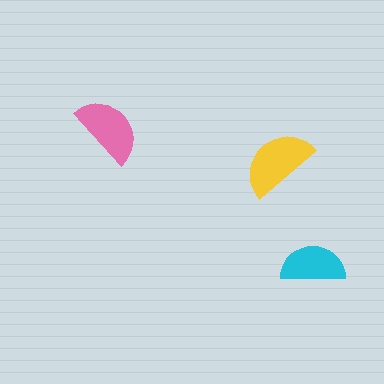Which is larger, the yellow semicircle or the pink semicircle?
The yellow one.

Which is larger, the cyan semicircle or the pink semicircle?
The pink one.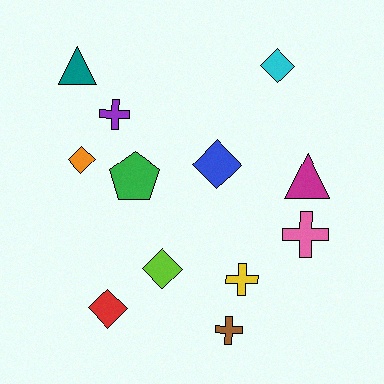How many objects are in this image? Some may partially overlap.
There are 12 objects.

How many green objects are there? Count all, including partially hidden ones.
There is 1 green object.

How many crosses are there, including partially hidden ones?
There are 4 crosses.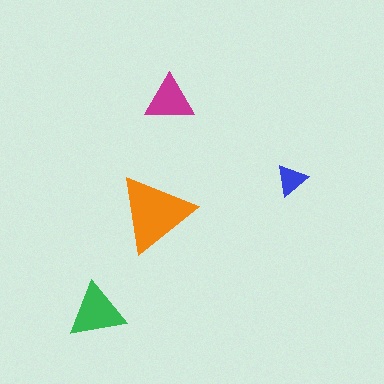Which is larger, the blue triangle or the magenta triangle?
The magenta one.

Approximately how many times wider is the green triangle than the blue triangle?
About 2 times wider.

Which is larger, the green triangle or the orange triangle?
The orange one.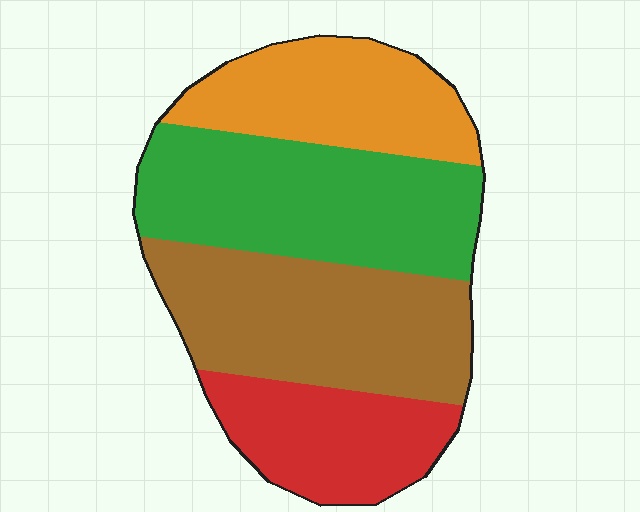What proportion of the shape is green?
Green takes up about one third (1/3) of the shape.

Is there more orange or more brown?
Brown.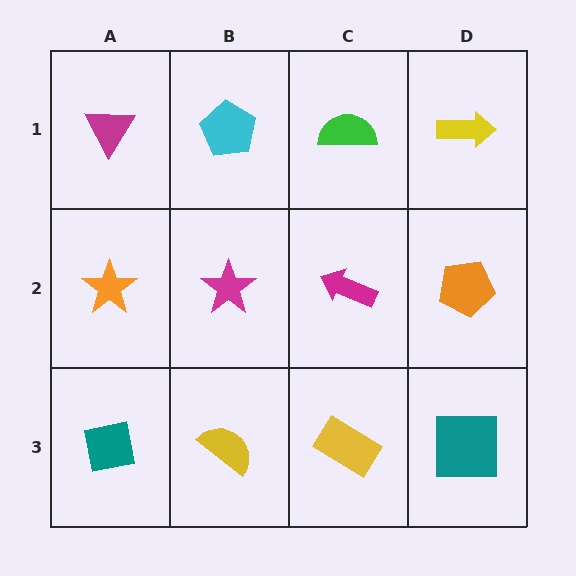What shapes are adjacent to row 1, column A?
An orange star (row 2, column A), a cyan pentagon (row 1, column B).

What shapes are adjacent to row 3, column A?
An orange star (row 2, column A), a yellow semicircle (row 3, column B).